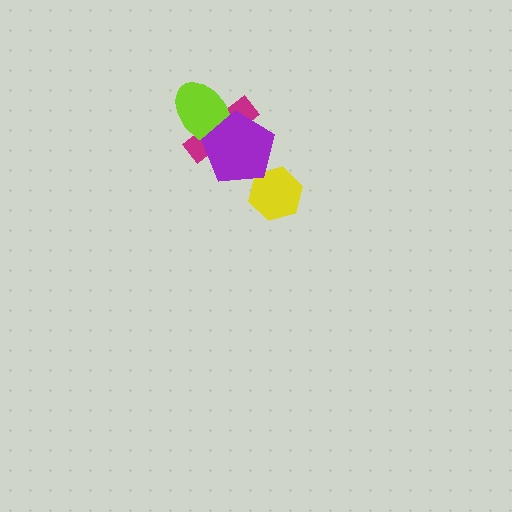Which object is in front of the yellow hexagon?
The purple pentagon is in front of the yellow hexagon.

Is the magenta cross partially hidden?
Yes, it is partially covered by another shape.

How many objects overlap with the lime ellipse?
2 objects overlap with the lime ellipse.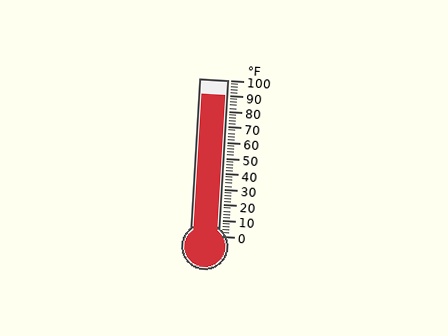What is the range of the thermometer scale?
The thermometer scale ranges from 0°F to 100°F.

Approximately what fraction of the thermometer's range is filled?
The thermometer is filled to approximately 90% of its range.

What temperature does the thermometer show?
The thermometer shows approximately 90°F.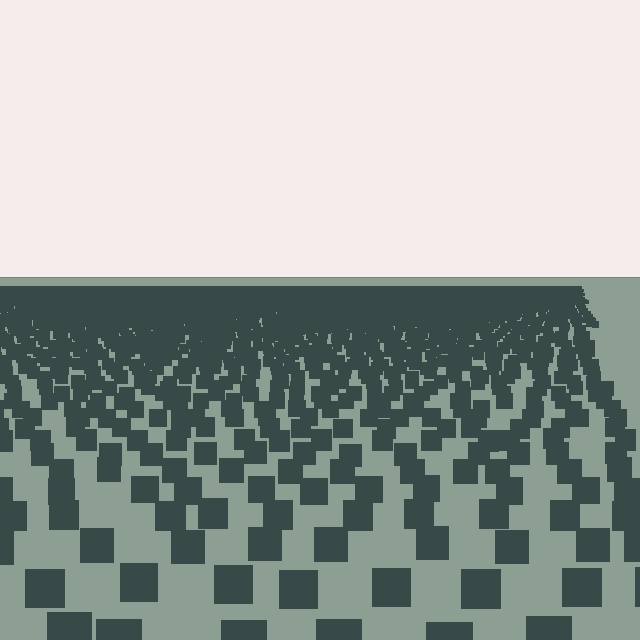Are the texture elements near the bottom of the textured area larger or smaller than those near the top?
Larger. Near the bottom, elements are closer to the viewer and appear at a bigger on-screen size.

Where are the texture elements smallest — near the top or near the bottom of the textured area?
Near the top.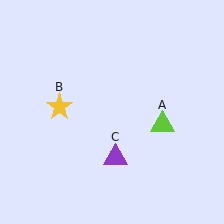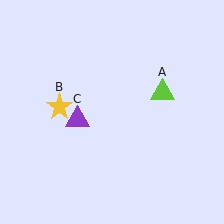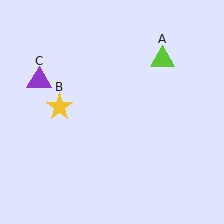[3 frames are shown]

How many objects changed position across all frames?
2 objects changed position: lime triangle (object A), purple triangle (object C).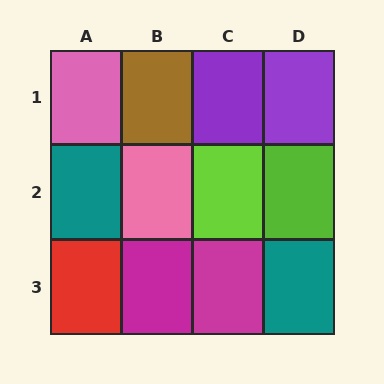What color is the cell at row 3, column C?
Magenta.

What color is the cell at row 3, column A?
Red.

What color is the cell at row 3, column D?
Teal.